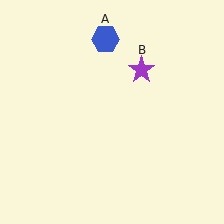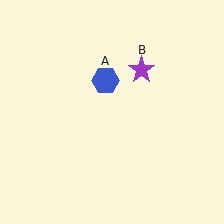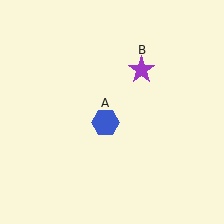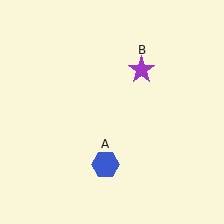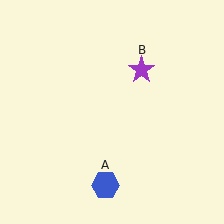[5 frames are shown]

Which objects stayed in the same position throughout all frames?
Purple star (object B) remained stationary.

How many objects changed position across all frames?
1 object changed position: blue hexagon (object A).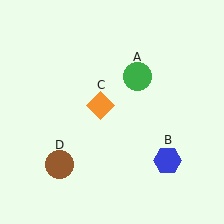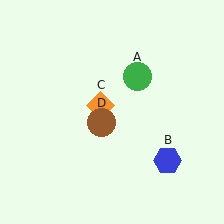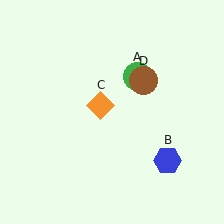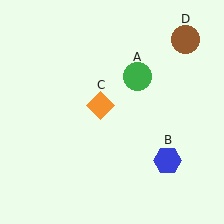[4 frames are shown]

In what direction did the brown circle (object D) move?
The brown circle (object D) moved up and to the right.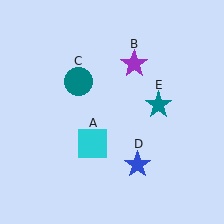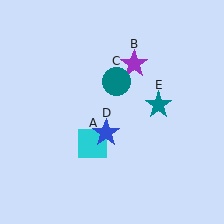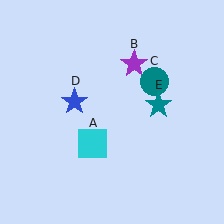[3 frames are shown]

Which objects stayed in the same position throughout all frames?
Cyan square (object A) and purple star (object B) and teal star (object E) remained stationary.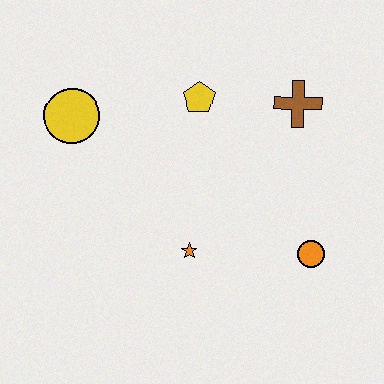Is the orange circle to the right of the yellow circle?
Yes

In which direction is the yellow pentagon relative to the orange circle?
The yellow pentagon is above the orange circle.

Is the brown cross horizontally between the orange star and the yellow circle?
No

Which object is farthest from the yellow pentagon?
The orange circle is farthest from the yellow pentagon.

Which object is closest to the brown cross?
The yellow pentagon is closest to the brown cross.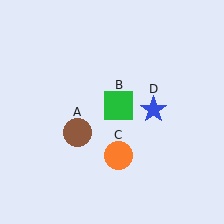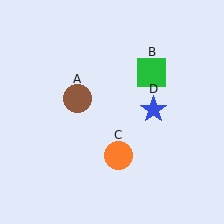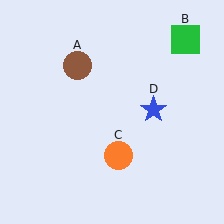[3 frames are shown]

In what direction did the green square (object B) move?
The green square (object B) moved up and to the right.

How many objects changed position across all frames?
2 objects changed position: brown circle (object A), green square (object B).